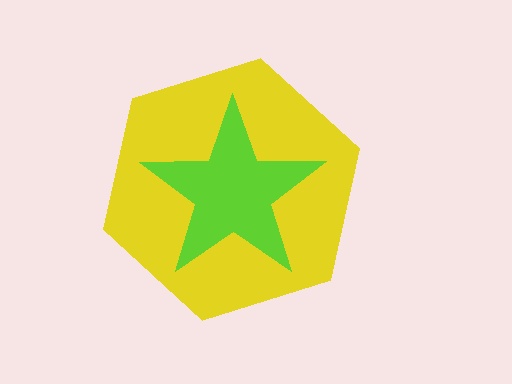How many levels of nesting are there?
2.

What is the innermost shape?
The lime star.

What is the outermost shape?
The yellow hexagon.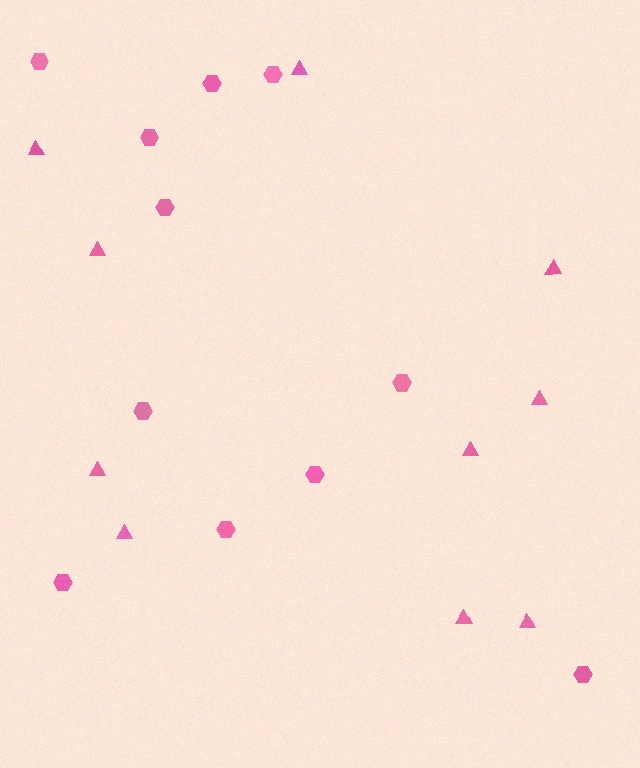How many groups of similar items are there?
There are 2 groups: one group of hexagons (11) and one group of triangles (10).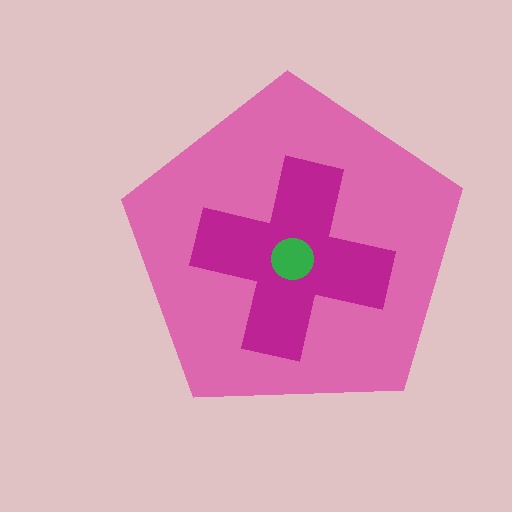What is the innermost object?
The green circle.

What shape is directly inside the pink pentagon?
The magenta cross.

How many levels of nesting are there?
3.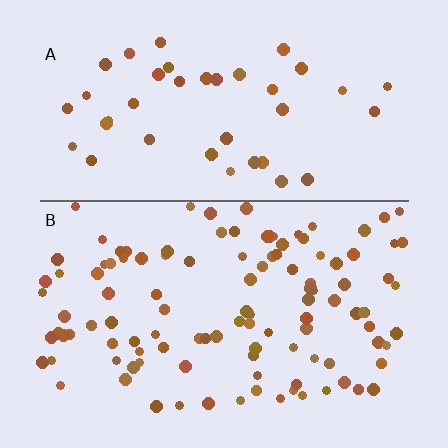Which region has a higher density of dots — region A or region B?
B (the bottom).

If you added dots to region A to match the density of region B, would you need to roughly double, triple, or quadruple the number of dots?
Approximately triple.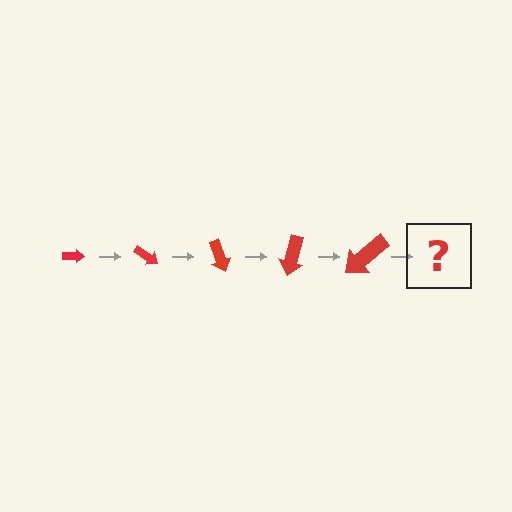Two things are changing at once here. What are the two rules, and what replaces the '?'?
The two rules are that the arrow grows larger each step and it rotates 35 degrees each step. The '?' should be an arrow, larger than the previous one and rotated 175 degrees from the start.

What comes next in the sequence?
The next element should be an arrow, larger than the previous one and rotated 175 degrees from the start.